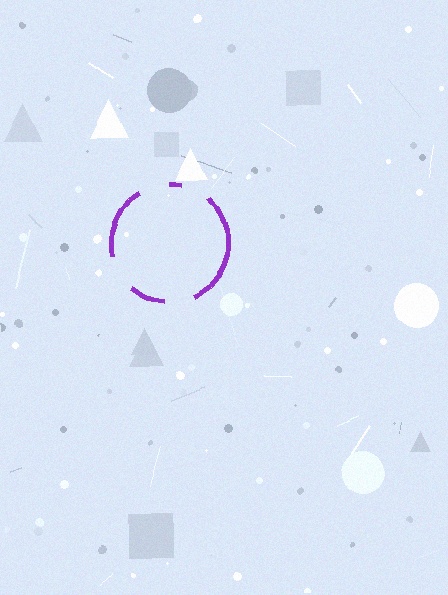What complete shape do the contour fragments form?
The contour fragments form a circle.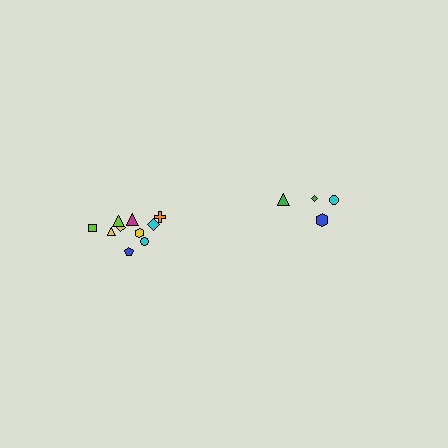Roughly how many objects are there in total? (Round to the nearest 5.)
Roughly 15 objects in total.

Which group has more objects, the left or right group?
The left group.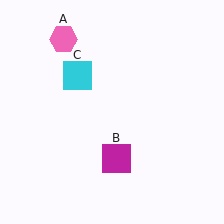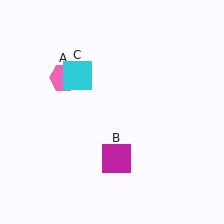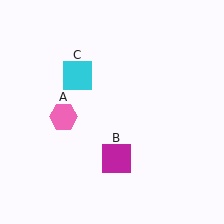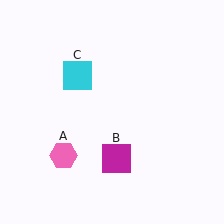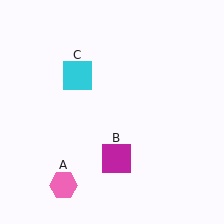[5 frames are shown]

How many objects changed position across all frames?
1 object changed position: pink hexagon (object A).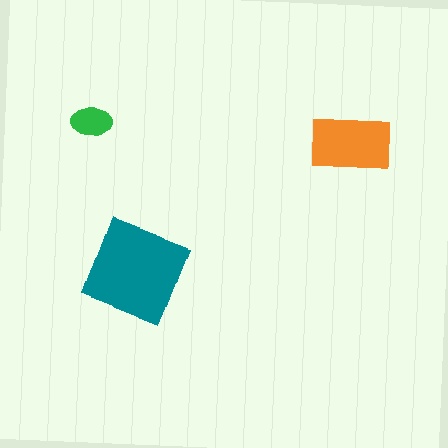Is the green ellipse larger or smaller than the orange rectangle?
Smaller.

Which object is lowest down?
The teal diamond is bottommost.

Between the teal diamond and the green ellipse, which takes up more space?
The teal diamond.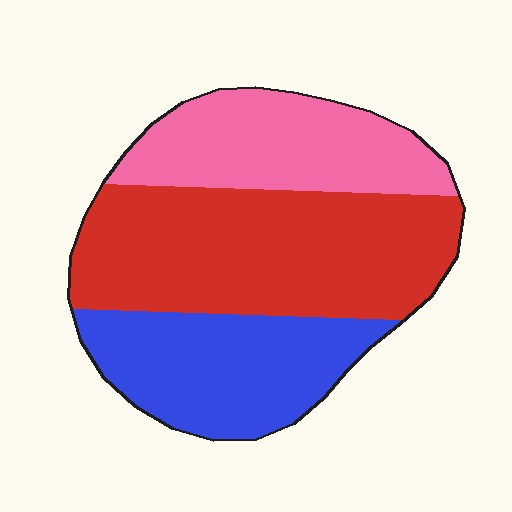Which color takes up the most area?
Red, at roughly 45%.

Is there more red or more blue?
Red.